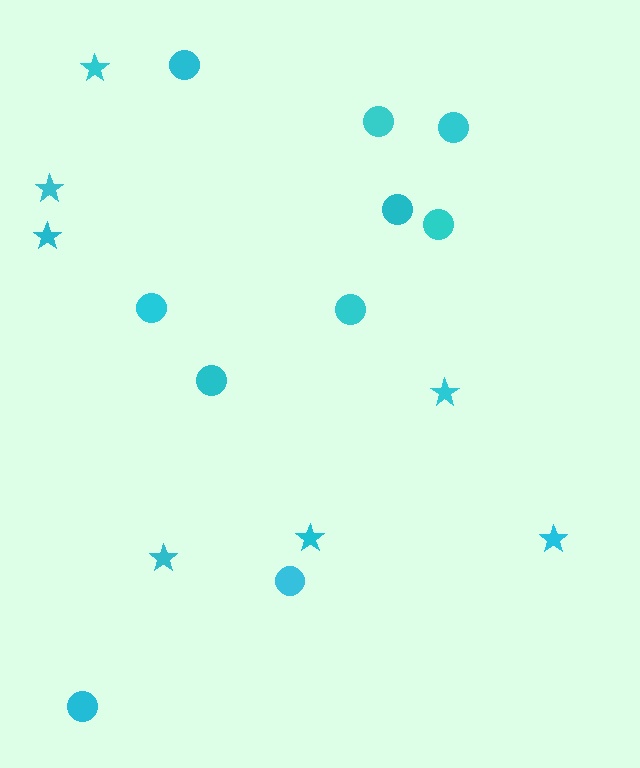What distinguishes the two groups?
There are 2 groups: one group of circles (10) and one group of stars (7).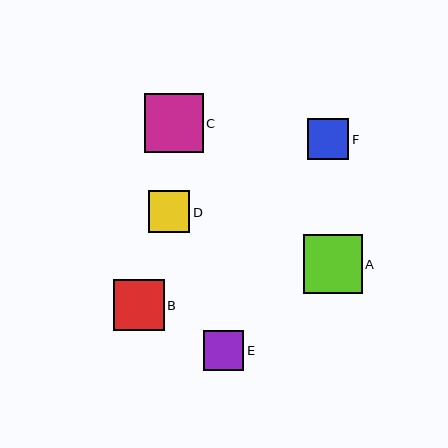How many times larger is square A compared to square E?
Square A is approximately 1.5 times the size of square E.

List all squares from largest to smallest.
From largest to smallest: C, A, B, D, F, E.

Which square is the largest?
Square C is the largest with a size of approximately 59 pixels.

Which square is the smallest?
Square E is the smallest with a size of approximately 40 pixels.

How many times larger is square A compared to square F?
Square A is approximately 1.4 times the size of square F.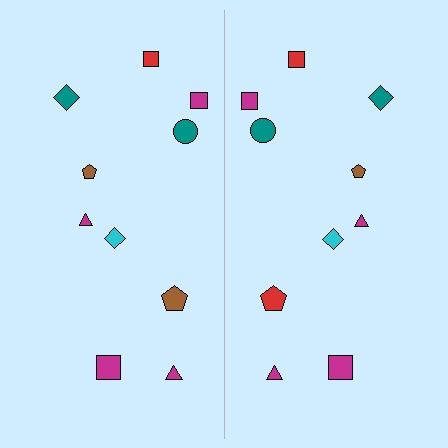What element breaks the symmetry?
The red pentagon on the right side breaks the symmetry — its mirror counterpart is brown.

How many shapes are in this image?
There are 20 shapes in this image.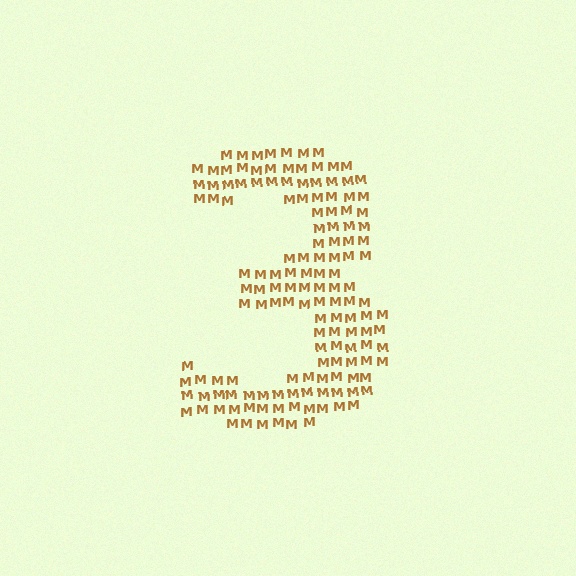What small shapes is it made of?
It is made of small letter M's.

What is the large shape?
The large shape is the digit 3.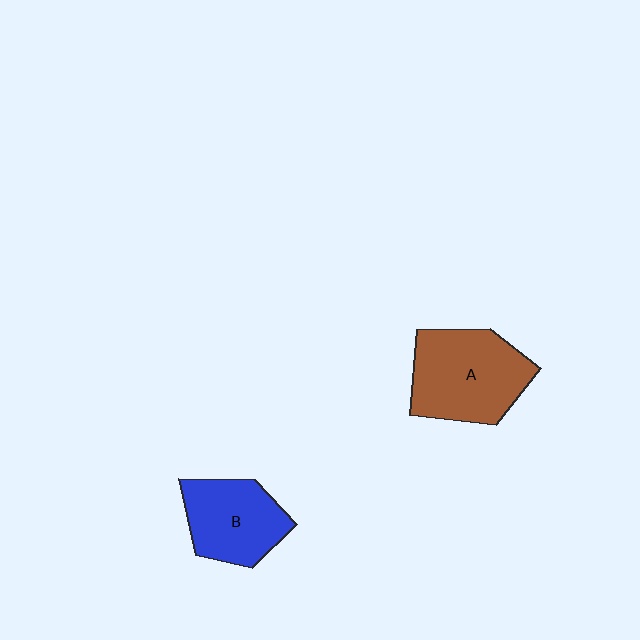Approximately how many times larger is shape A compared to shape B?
Approximately 1.3 times.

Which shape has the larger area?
Shape A (brown).